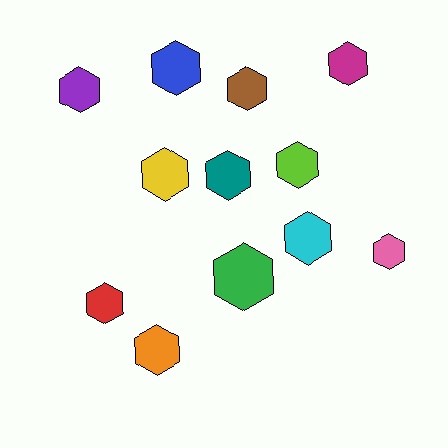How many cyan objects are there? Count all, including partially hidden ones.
There is 1 cyan object.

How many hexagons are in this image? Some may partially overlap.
There are 12 hexagons.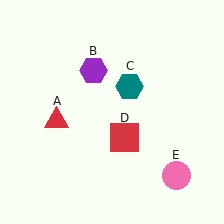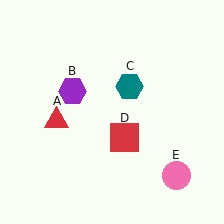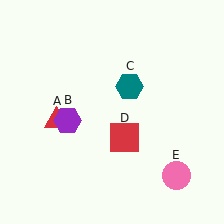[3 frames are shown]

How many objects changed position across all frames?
1 object changed position: purple hexagon (object B).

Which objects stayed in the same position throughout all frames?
Red triangle (object A) and teal hexagon (object C) and red square (object D) and pink circle (object E) remained stationary.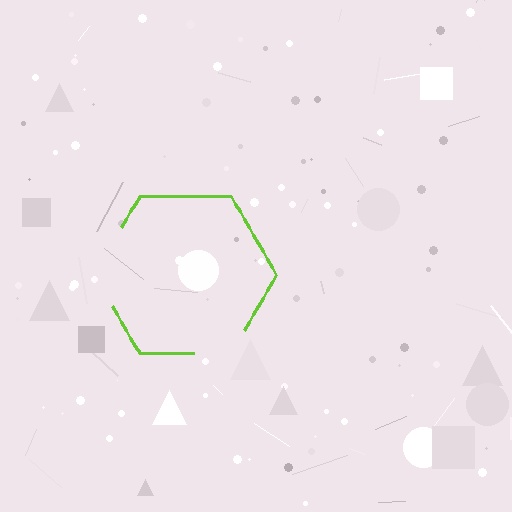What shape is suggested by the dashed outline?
The dashed outline suggests a hexagon.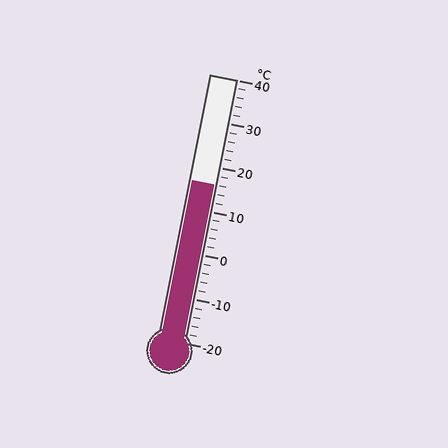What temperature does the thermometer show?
The thermometer shows approximately 16°C.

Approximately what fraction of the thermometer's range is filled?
The thermometer is filled to approximately 60% of its range.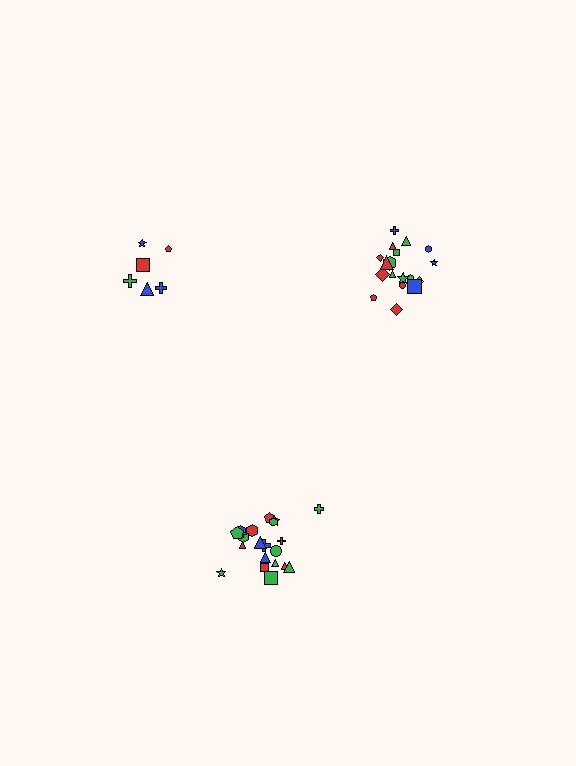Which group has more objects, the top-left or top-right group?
The top-right group.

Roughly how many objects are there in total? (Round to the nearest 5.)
Roughly 45 objects in total.